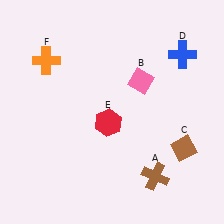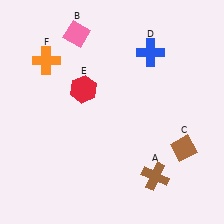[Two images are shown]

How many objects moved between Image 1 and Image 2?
3 objects moved between the two images.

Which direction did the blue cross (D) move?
The blue cross (D) moved left.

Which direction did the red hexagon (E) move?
The red hexagon (E) moved up.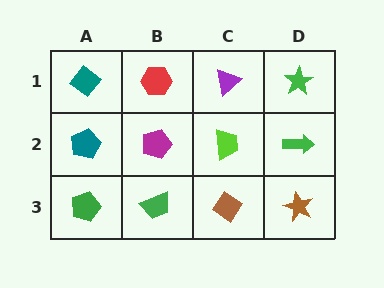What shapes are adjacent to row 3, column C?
A lime trapezoid (row 2, column C), a green trapezoid (row 3, column B), a brown star (row 3, column D).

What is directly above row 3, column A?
A teal pentagon.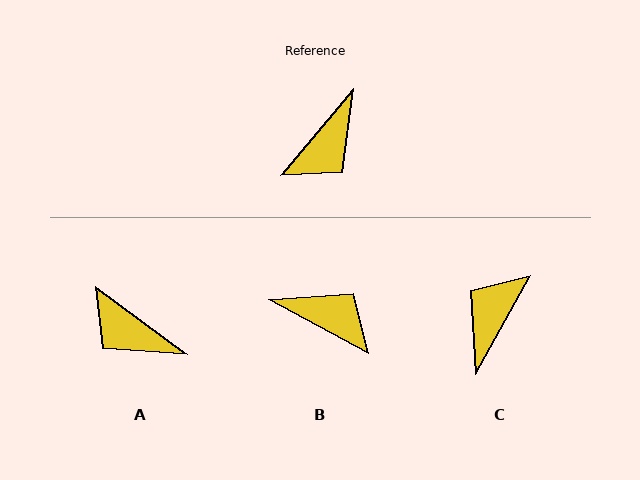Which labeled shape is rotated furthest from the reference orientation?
C, about 169 degrees away.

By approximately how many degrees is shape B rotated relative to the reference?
Approximately 101 degrees counter-clockwise.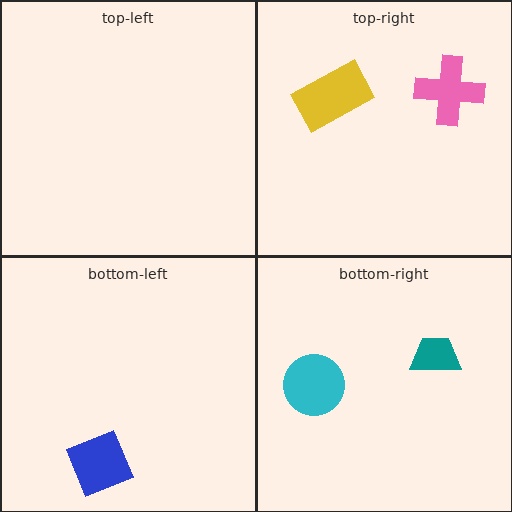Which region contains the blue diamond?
The bottom-left region.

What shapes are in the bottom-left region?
The blue diamond.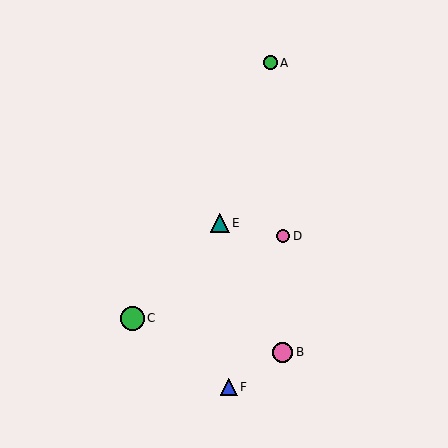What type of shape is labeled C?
Shape C is a green circle.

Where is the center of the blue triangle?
The center of the blue triangle is at (229, 387).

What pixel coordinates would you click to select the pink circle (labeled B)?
Click at (282, 352) to select the pink circle B.